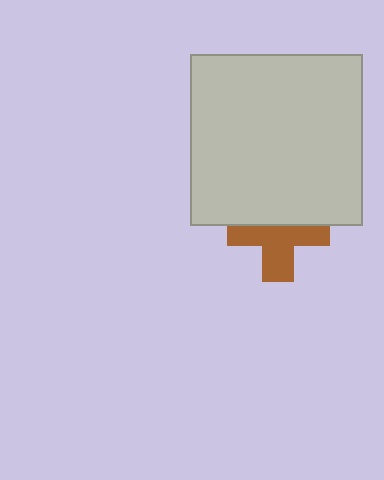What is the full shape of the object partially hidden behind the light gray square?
The partially hidden object is a brown cross.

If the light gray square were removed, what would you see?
You would see the complete brown cross.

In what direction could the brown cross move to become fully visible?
The brown cross could move down. That would shift it out from behind the light gray square entirely.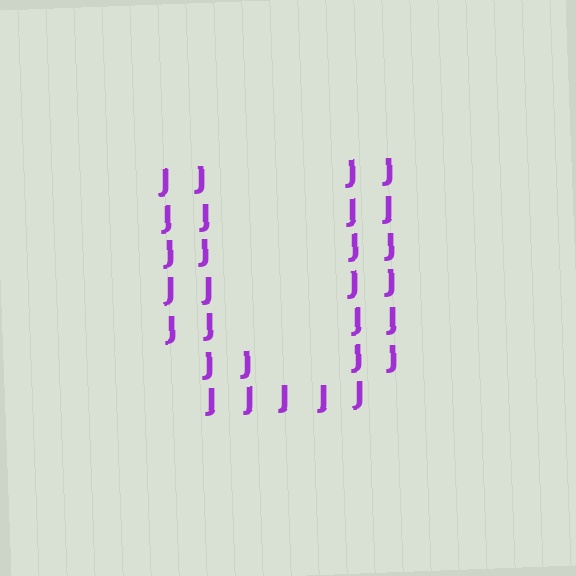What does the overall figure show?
The overall figure shows the letter U.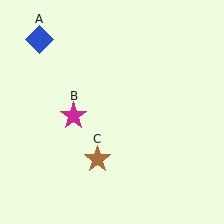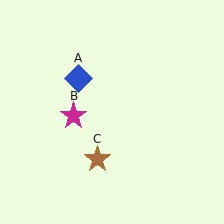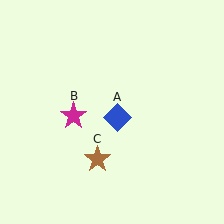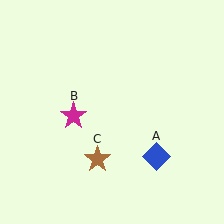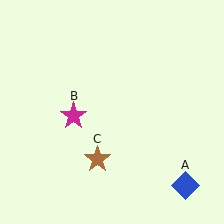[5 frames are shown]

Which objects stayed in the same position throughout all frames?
Magenta star (object B) and brown star (object C) remained stationary.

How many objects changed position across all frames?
1 object changed position: blue diamond (object A).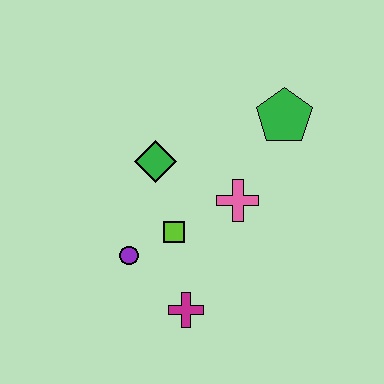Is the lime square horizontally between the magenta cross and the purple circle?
Yes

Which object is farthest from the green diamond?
The magenta cross is farthest from the green diamond.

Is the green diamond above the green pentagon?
No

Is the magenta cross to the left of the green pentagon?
Yes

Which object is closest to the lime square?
The purple circle is closest to the lime square.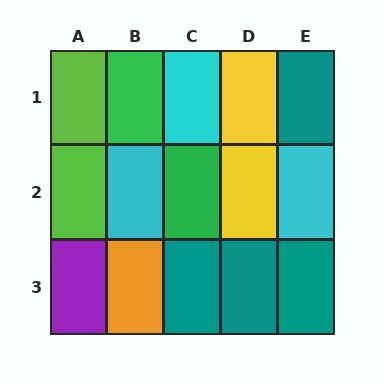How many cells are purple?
1 cell is purple.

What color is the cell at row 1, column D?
Yellow.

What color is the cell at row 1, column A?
Lime.